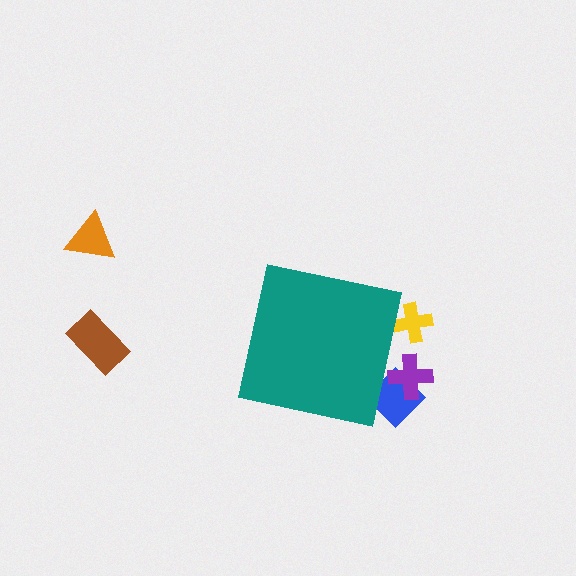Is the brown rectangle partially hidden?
No, the brown rectangle is fully visible.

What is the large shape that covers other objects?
A teal square.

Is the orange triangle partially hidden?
No, the orange triangle is fully visible.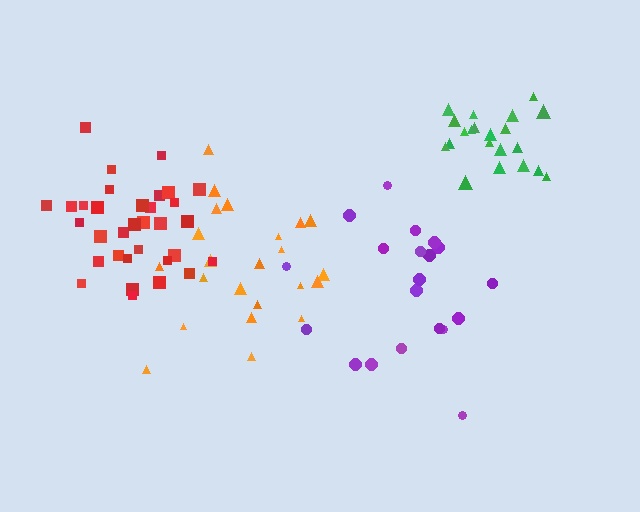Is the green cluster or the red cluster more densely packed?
Green.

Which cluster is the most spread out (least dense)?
Orange.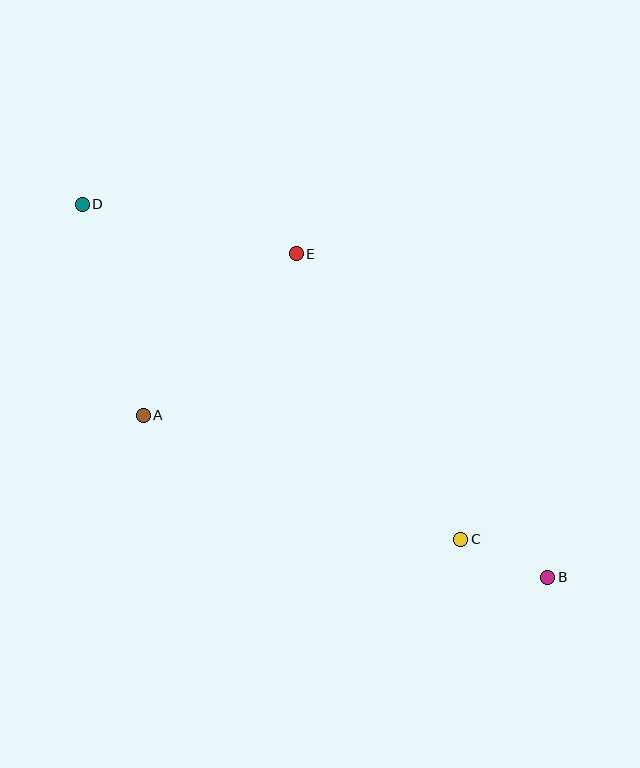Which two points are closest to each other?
Points B and C are closest to each other.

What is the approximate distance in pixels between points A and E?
The distance between A and E is approximately 223 pixels.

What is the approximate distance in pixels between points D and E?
The distance between D and E is approximately 220 pixels.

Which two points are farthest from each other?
Points B and D are farthest from each other.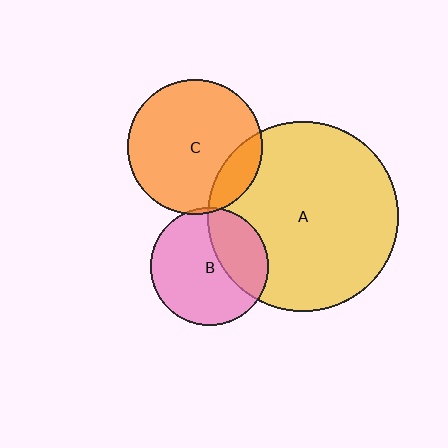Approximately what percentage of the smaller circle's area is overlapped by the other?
Approximately 5%.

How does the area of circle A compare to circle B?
Approximately 2.6 times.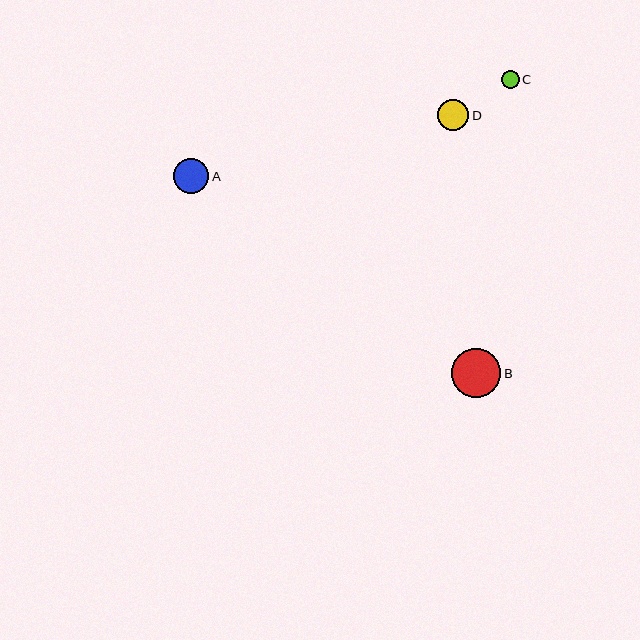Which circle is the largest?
Circle B is the largest with a size of approximately 49 pixels.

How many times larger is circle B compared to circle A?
Circle B is approximately 1.4 times the size of circle A.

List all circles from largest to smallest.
From largest to smallest: B, A, D, C.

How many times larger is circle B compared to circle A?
Circle B is approximately 1.4 times the size of circle A.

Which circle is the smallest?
Circle C is the smallest with a size of approximately 18 pixels.